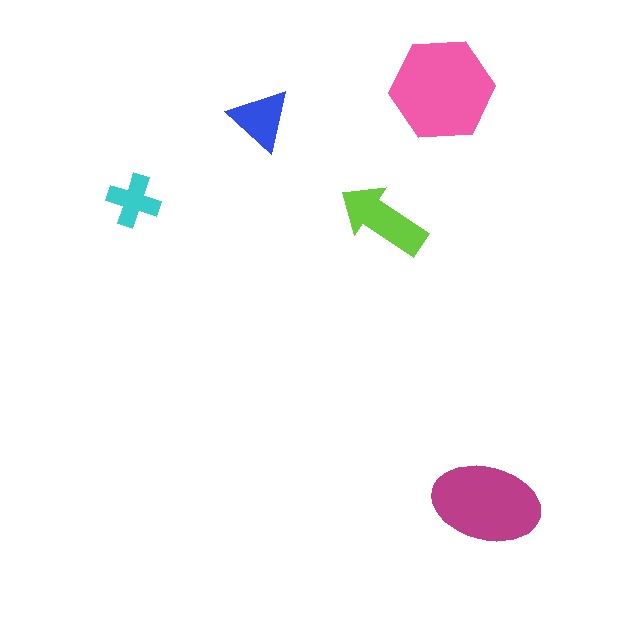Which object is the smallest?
The cyan cross.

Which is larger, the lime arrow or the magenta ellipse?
The magenta ellipse.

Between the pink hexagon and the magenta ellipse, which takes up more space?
The pink hexagon.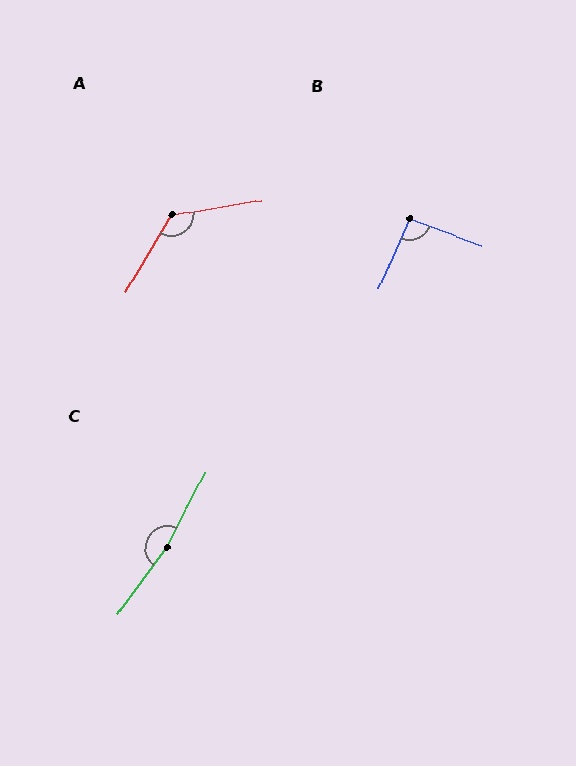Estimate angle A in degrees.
Approximately 131 degrees.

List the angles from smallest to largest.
B (93°), A (131°), C (170°).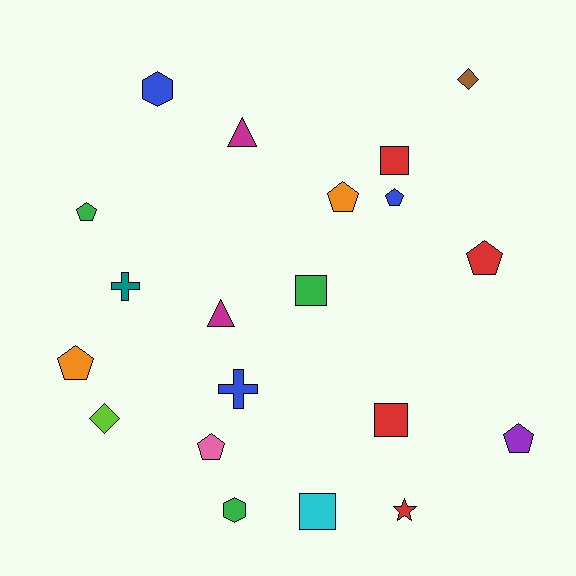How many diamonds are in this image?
There are 2 diamonds.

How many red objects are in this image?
There are 4 red objects.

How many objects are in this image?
There are 20 objects.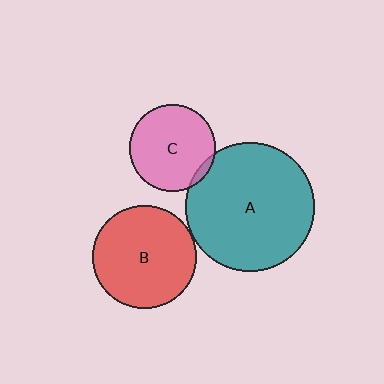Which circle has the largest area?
Circle A (teal).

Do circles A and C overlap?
Yes.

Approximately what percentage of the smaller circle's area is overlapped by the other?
Approximately 5%.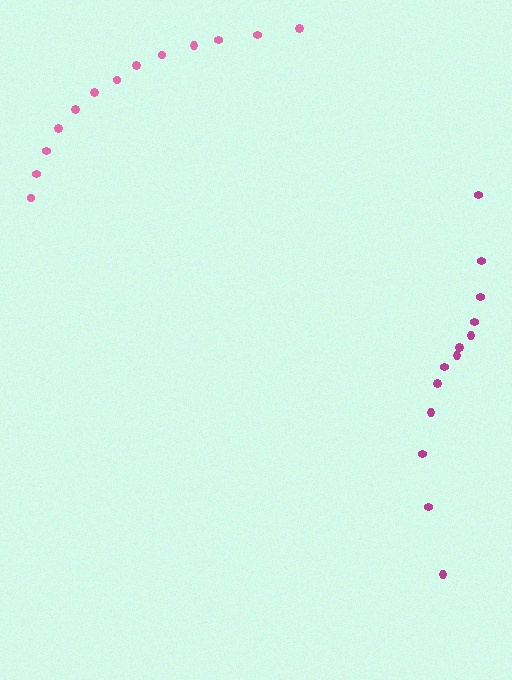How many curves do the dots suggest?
There are 2 distinct paths.